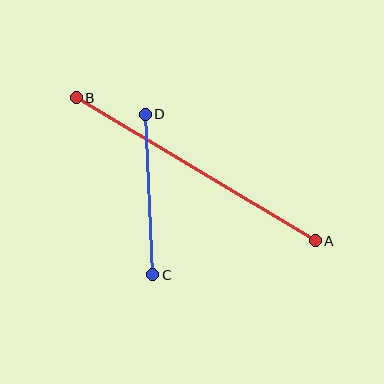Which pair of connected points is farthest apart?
Points A and B are farthest apart.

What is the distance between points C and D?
The distance is approximately 161 pixels.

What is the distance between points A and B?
The distance is approximately 279 pixels.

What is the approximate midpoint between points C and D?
The midpoint is at approximately (149, 194) pixels.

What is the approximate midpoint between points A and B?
The midpoint is at approximately (196, 169) pixels.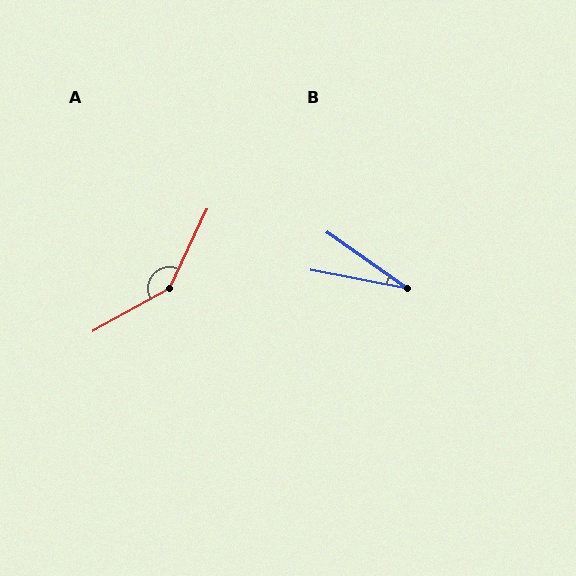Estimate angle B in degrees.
Approximately 24 degrees.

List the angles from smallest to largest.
B (24°), A (144°).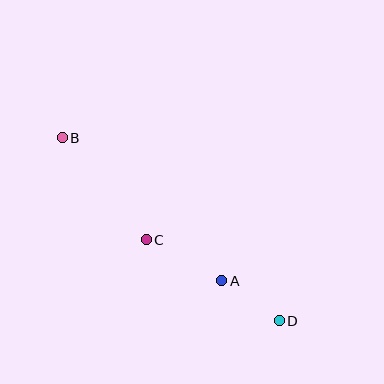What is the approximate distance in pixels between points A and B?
The distance between A and B is approximately 214 pixels.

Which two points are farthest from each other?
Points B and D are farthest from each other.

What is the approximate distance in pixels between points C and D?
The distance between C and D is approximately 156 pixels.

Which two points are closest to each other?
Points A and D are closest to each other.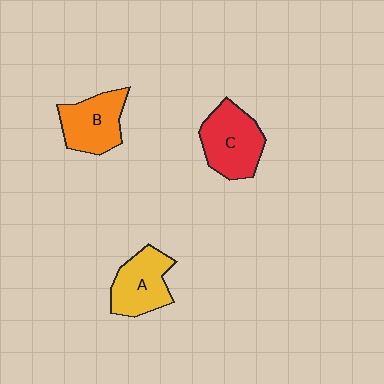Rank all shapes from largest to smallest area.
From largest to smallest: C (red), B (orange), A (yellow).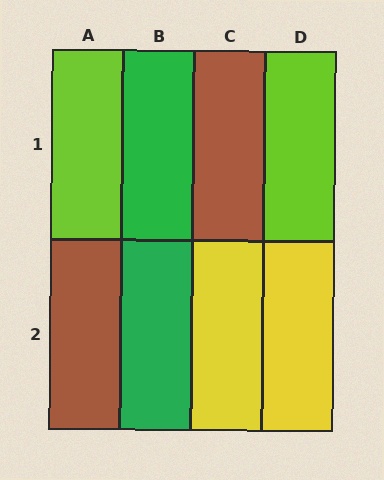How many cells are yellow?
2 cells are yellow.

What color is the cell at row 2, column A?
Brown.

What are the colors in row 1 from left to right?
Lime, green, brown, lime.